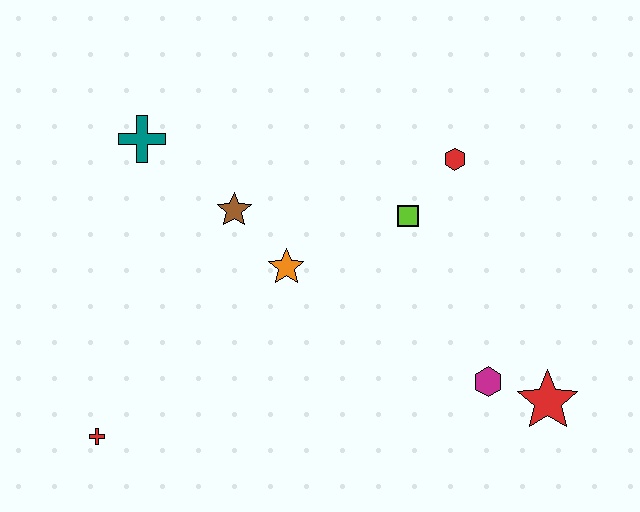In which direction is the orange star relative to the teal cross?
The orange star is to the right of the teal cross.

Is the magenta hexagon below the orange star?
Yes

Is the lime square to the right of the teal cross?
Yes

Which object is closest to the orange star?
The brown star is closest to the orange star.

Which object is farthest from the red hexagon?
The red cross is farthest from the red hexagon.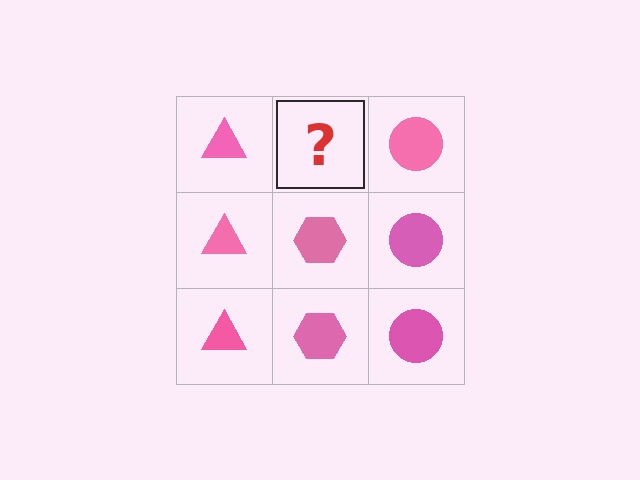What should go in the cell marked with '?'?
The missing cell should contain a pink hexagon.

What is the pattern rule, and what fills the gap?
The rule is that each column has a consistent shape. The gap should be filled with a pink hexagon.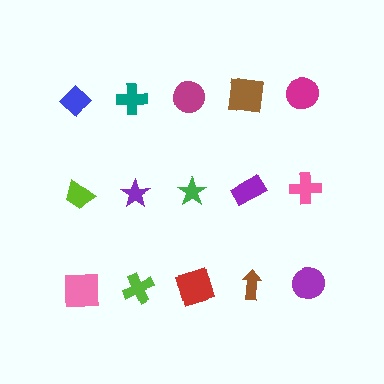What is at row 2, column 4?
A purple rectangle.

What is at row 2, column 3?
A green star.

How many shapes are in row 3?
5 shapes.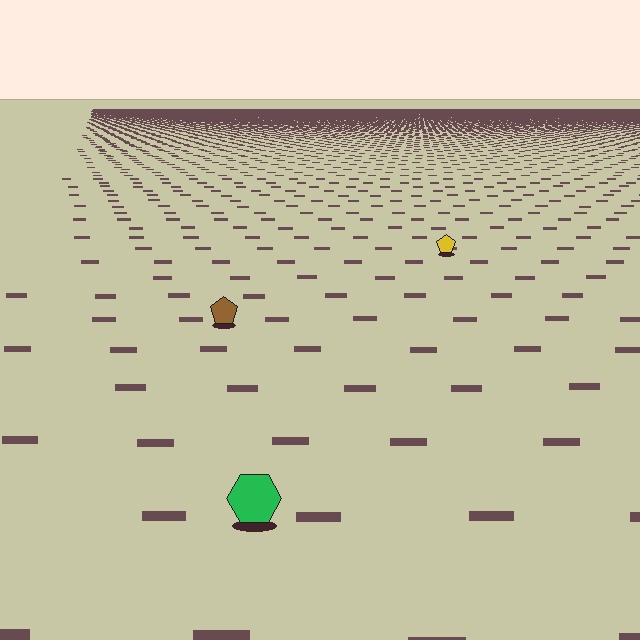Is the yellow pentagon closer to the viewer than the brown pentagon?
No. The brown pentagon is closer — you can tell from the texture gradient: the ground texture is coarser near it.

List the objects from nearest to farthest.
From nearest to farthest: the green hexagon, the brown pentagon, the yellow pentagon.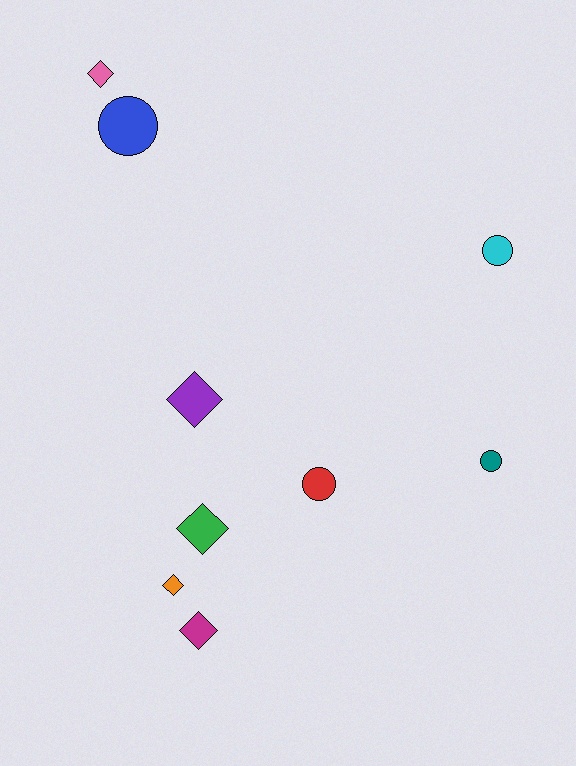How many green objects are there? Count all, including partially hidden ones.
There is 1 green object.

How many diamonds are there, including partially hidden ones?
There are 5 diamonds.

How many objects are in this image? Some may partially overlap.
There are 9 objects.